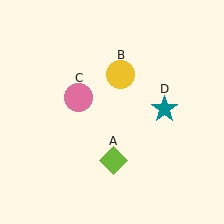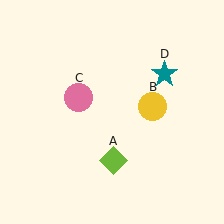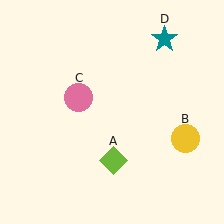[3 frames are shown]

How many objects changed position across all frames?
2 objects changed position: yellow circle (object B), teal star (object D).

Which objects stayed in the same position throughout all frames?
Lime diamond (object A) and pink circle (object C) remained stationary.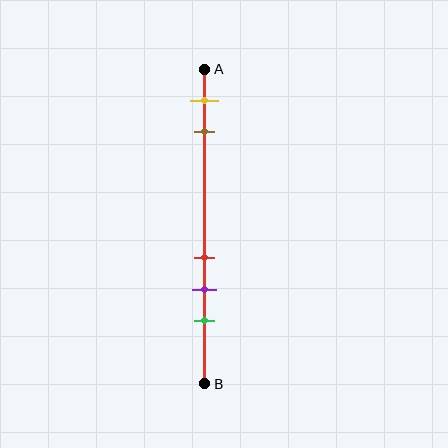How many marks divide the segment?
There are 5 marks dividing the segment.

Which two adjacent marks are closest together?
The red and purple marks are the closest adjacent pair.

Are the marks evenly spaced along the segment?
No, the marks are not evenly spaced.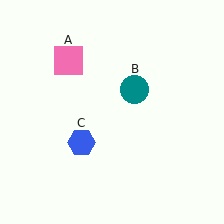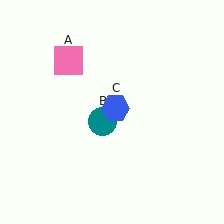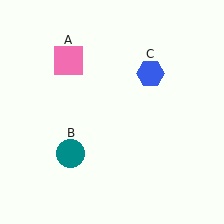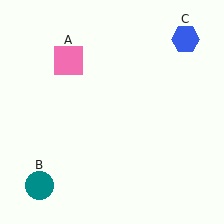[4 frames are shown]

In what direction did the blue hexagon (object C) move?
The blue hexagon (object C) moved up and to the right.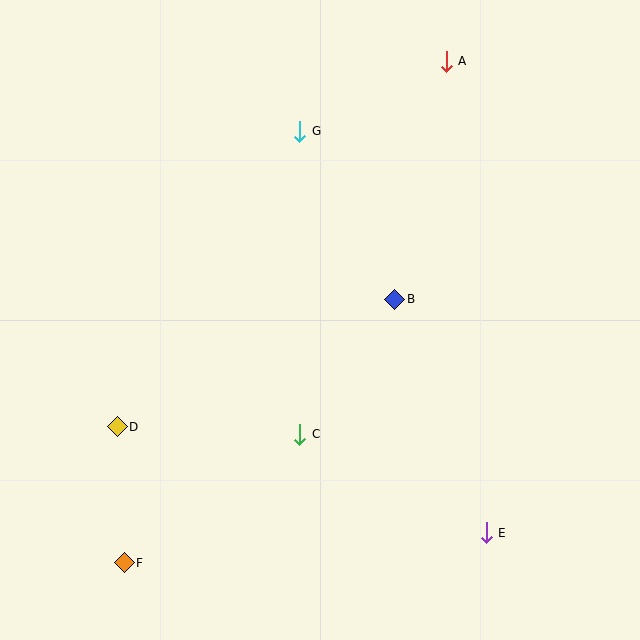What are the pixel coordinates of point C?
Point C is at (300, 434).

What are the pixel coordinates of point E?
Point E is at (486, 533).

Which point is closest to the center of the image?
Point B at (395, 299) is closest to the center.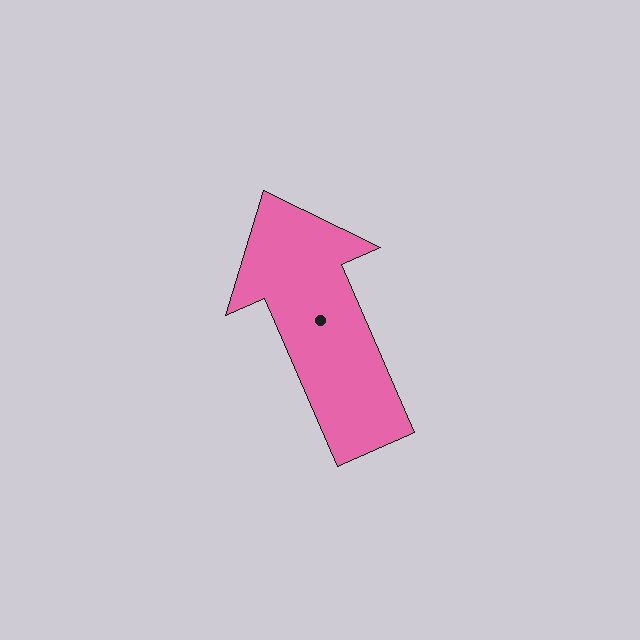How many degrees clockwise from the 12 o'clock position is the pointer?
Approximately 336 degrees.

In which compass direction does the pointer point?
Northwest.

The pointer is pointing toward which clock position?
Roughly 11 o'clock.